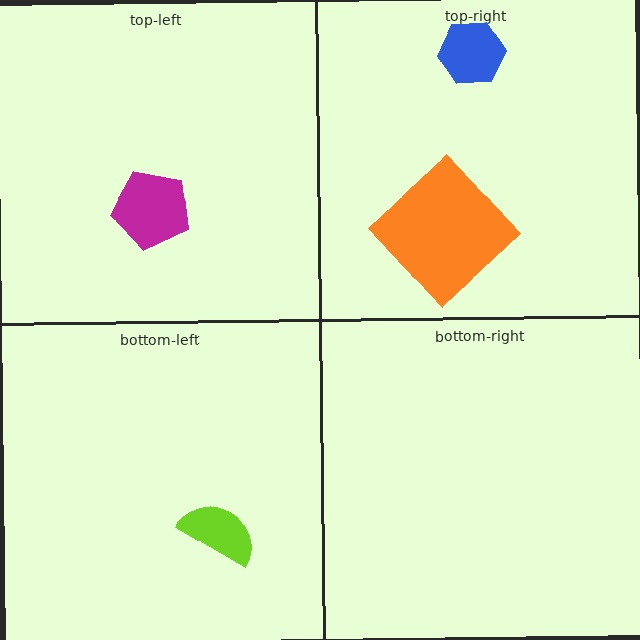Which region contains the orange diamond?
The top-right region.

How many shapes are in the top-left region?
1.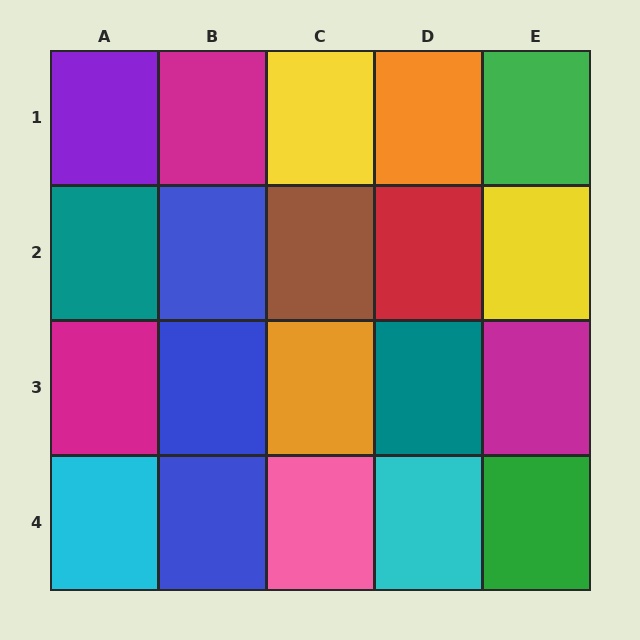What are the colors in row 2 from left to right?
Teal, blue, brown, red, yellow.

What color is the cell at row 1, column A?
Purple.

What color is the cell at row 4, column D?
Cyan.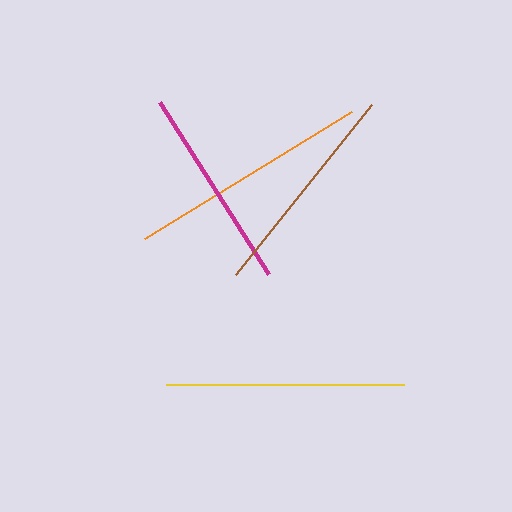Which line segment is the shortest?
The magenta line is the shortest at approximately 204 pixels.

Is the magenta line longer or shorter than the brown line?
The brown line is longer than the magenta line.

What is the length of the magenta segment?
The magenta segment is approximately 204 pixels long.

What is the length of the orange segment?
The orange segment is approximately 242 pixels long.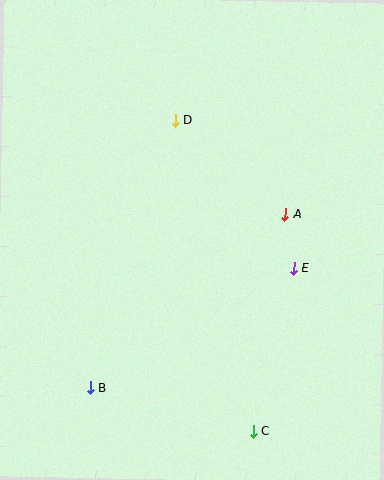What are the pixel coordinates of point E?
Point E is at (294, 268).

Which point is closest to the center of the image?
Point A at (285, 214) is closest to the center.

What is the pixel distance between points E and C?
The distance between E and C is 168 pixels.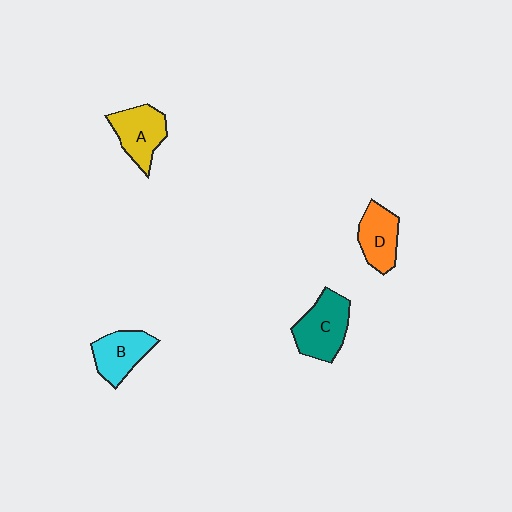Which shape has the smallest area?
Shape D (orange).